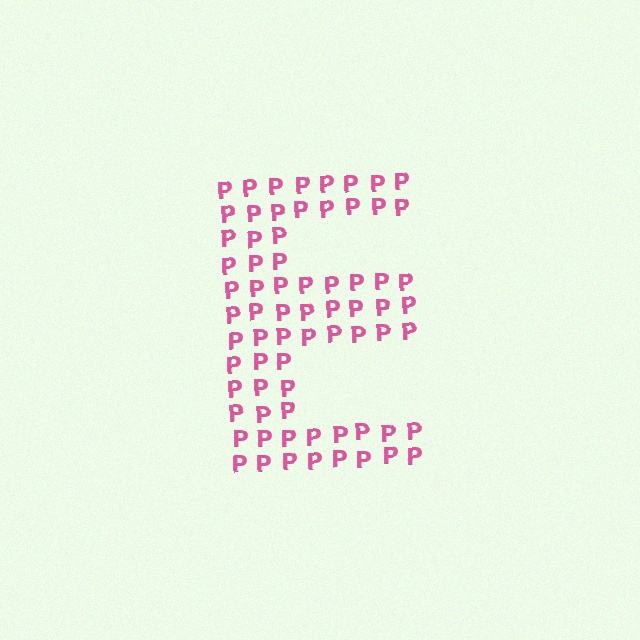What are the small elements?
The small elements are letter P's.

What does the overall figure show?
The overall figure shows the letter E.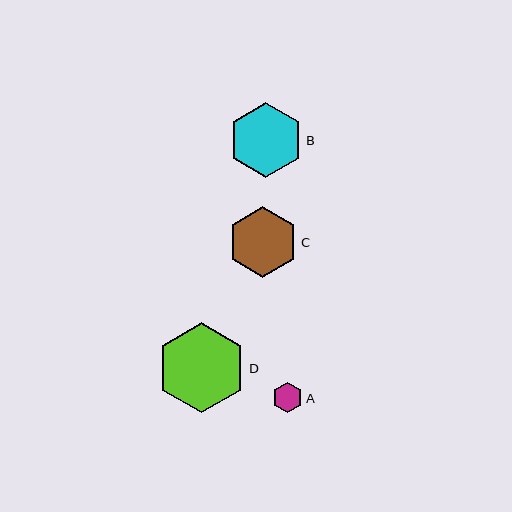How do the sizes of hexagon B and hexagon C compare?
Hexagon B and hexagon C are approximately the same size.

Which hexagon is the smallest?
Hexagon A is the smallest with a size of approximately 31 pixels.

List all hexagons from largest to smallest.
From largest to smallest: D, B, C, A.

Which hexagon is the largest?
Hexagon D is the largest with a size of approximately 90 pixels.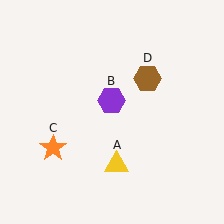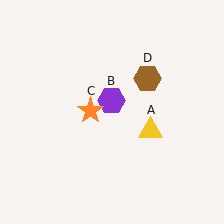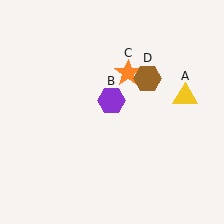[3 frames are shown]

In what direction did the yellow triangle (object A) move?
The yellow triangle (object A) moved up and to the right.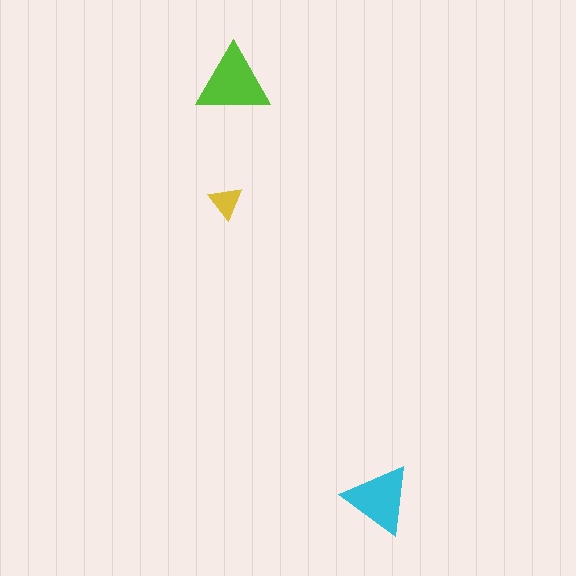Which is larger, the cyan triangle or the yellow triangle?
The cyan one.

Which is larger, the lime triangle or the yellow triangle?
The lime one.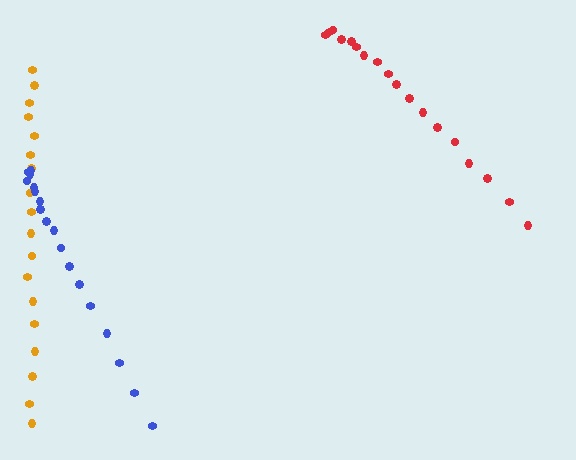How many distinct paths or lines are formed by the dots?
There are 3 distinct paths.